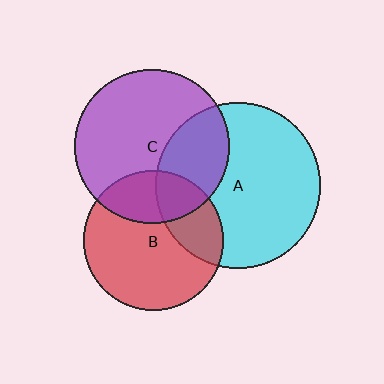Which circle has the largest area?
Circle A (cyan).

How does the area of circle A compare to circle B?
Approximately 1.4 times.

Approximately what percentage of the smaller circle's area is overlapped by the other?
Approximately 25%.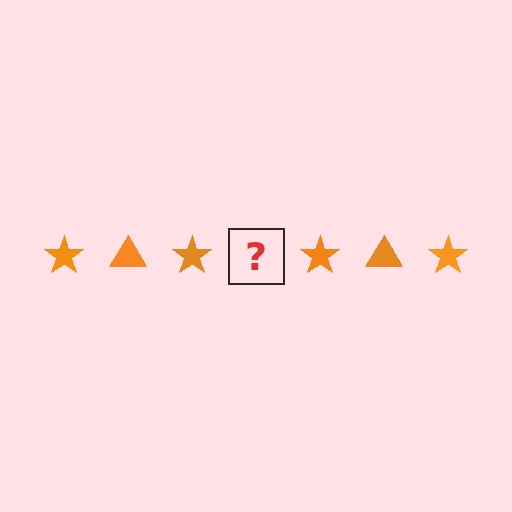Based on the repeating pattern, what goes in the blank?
The blank should be an orange triangle.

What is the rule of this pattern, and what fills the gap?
The rule is that the pattern cycles through star, triangle shapes in orange. The gap should be filled with an orange triangle.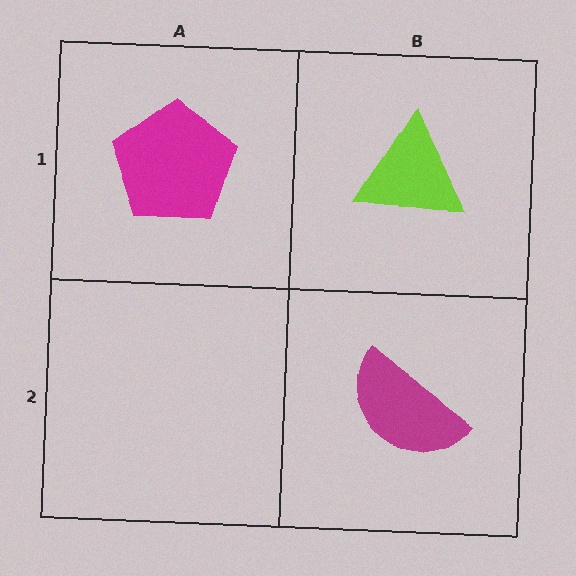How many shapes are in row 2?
1 shape.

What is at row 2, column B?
A magenta semicircle.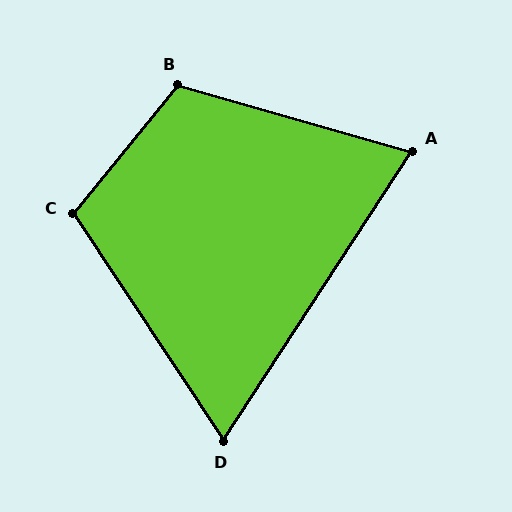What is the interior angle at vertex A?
Approximately 73 degrees (acute).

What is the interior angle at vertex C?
Approximately 107 degrees (obtuse).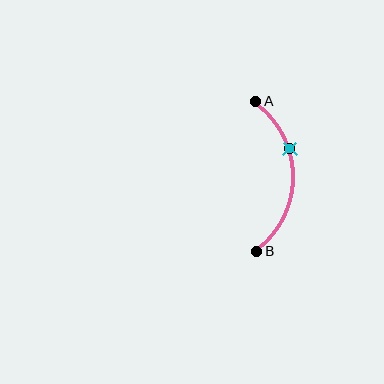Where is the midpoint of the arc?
The arc midpoint is the point on the curve farthest from the straight line joining A and B. It sits to the right of that line.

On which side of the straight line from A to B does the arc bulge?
The arc bulges to the right of the straight line connecting A and B.